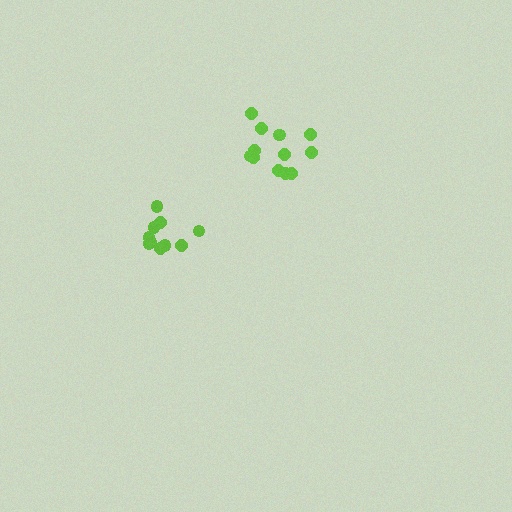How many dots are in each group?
Group 1: 10 dots, Group 2: 12 dots (22 total).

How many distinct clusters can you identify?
There are 2 distinct clusters.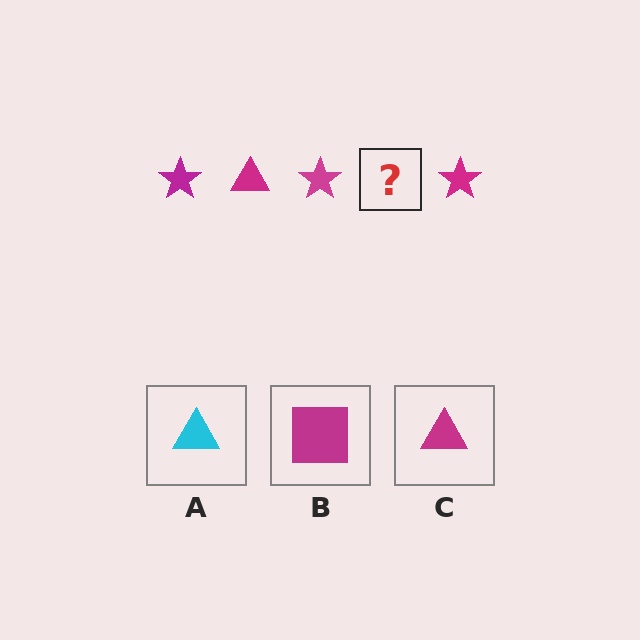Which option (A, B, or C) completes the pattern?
C.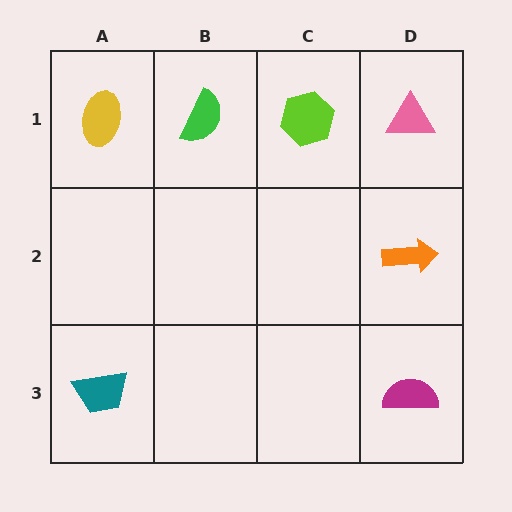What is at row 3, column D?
A magenta semicircle.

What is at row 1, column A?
A yellow ellipse.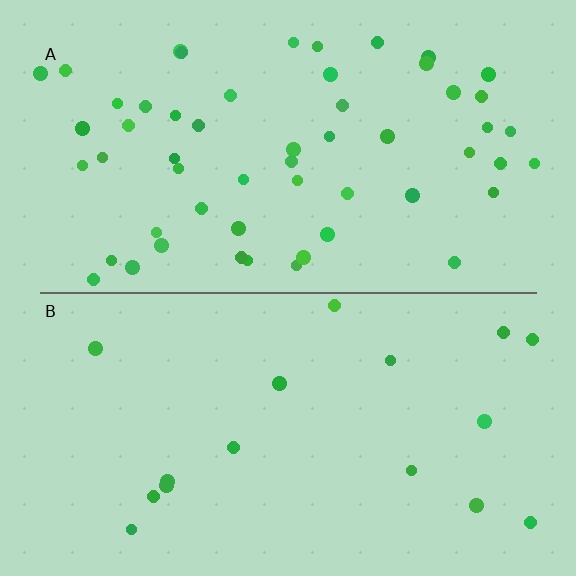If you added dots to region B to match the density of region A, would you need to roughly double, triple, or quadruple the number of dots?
Approximately triple.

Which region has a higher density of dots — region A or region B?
A (the top).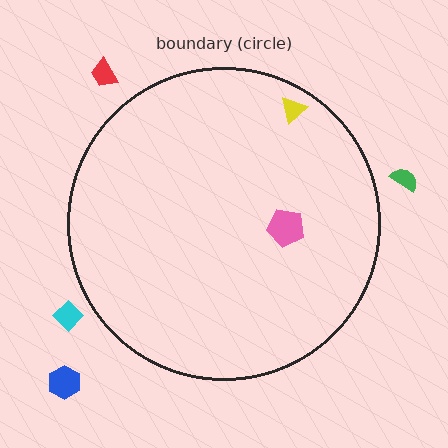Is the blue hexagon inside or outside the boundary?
Outside.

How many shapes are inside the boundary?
2 inside, 4 outside.